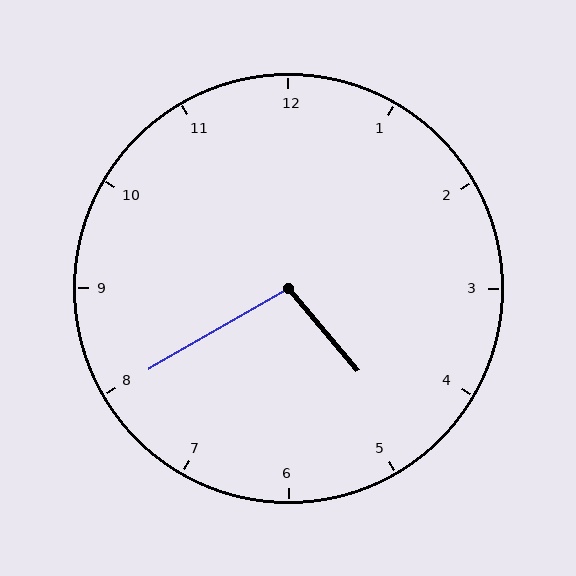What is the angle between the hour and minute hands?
Approximately 100 degrees.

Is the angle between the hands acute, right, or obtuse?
It is obtuse.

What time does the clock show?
4:40.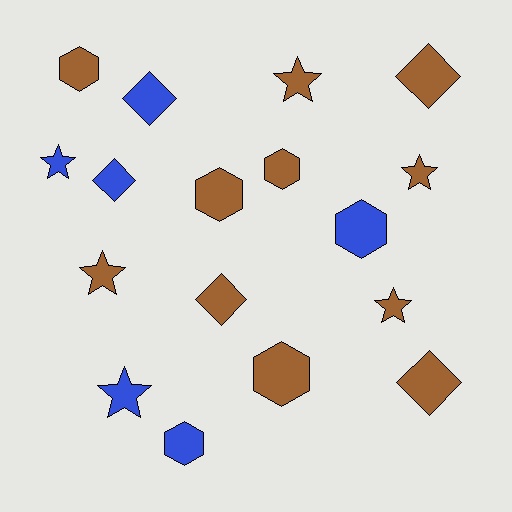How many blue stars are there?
There are 2 blue stars.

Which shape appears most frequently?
Star, with 6 objects.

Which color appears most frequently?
Brown, with 11 objects.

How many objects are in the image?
There are 17 objects.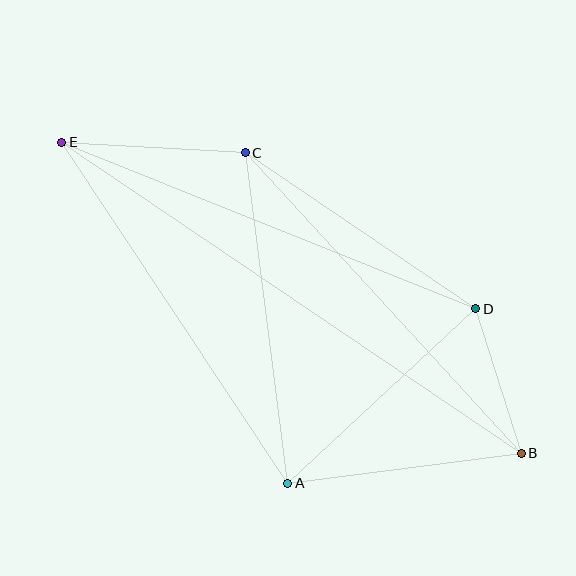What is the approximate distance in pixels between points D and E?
The distance between D and E is approximately 446 pixels.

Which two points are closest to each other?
Points B and D are closest to each other.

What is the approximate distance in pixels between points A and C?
The distance between A and C is approximately 333 pixels.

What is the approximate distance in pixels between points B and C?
The distance between B and C is approximately 408 pixels.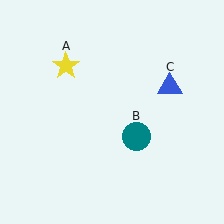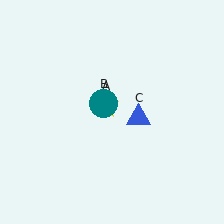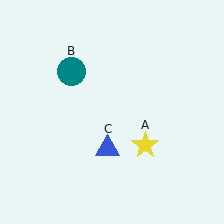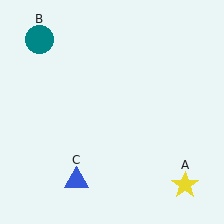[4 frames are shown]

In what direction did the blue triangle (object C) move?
The blue triangle (object C) moved down and to the left.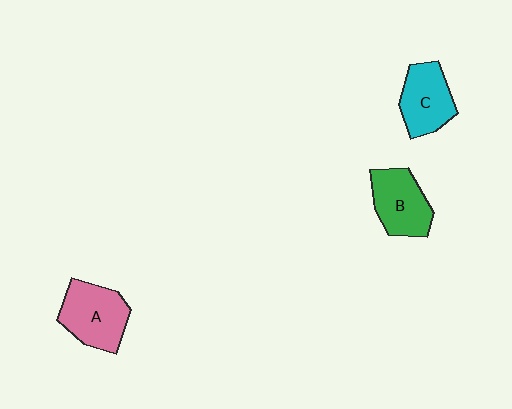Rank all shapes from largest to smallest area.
From largest to smallest: A (pink), B (green), C (cyan).